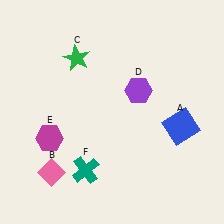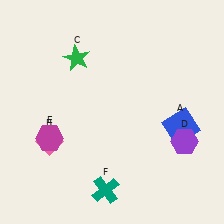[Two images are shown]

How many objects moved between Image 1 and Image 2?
3 objects moved between the two images.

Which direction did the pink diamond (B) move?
The pink diamond (B) moved up.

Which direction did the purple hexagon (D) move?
The purple hexagon (D) moved down.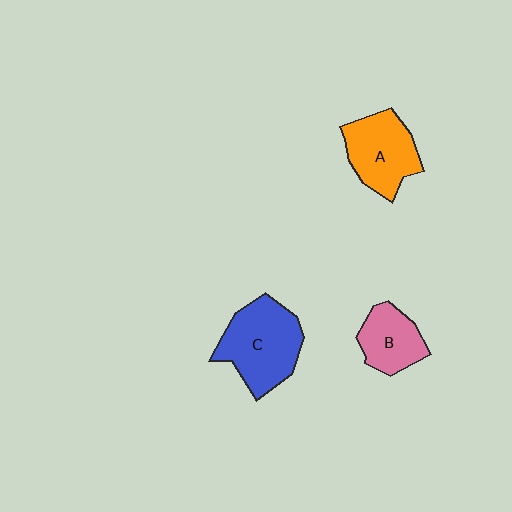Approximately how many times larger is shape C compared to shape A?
Approximately 1.2 times.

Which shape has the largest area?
Shape C (blue).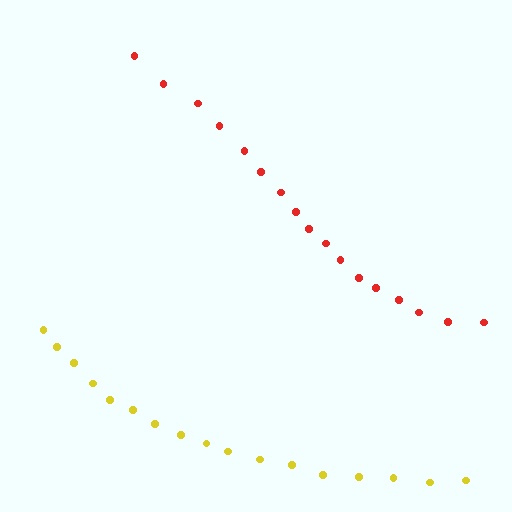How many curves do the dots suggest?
There are 2 distinct paths.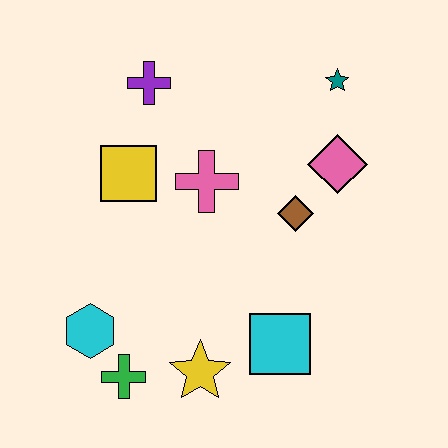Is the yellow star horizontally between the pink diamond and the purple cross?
Yes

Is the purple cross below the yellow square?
No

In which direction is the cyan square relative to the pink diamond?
The cyan square is below the pink diamond.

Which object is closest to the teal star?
The pink diamond is closest to the teal star.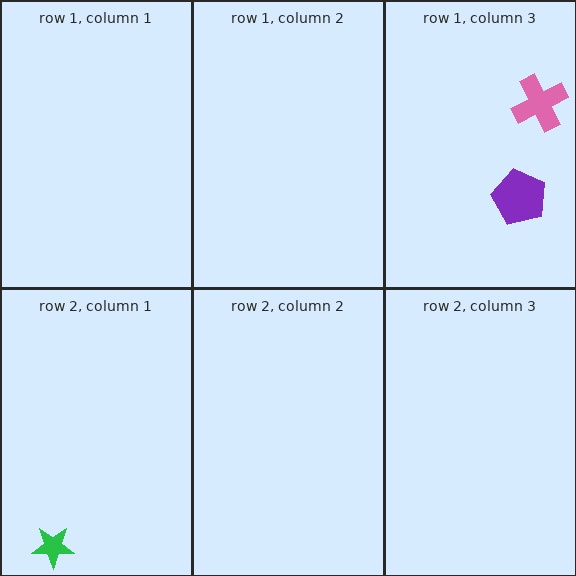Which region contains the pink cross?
The row 1, column 3 region.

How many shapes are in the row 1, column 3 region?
2.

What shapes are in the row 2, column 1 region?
The green star.